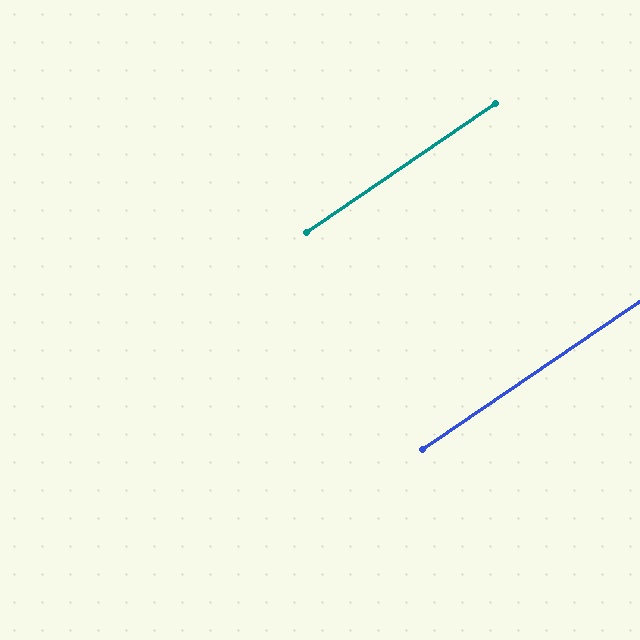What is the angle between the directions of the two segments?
Approximately 0 degrees.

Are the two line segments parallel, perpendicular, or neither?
Parallel — their directions differ by only 0.0°.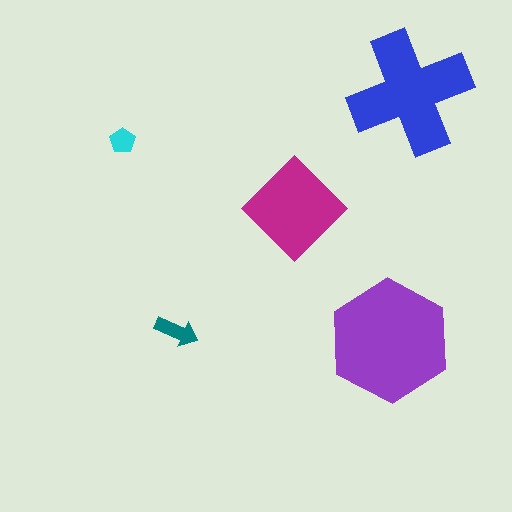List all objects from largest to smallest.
The purple hexagon, the blue cross, the magenta diamond, the teal arrow, the cyan pentagon.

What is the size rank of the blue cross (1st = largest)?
2nd.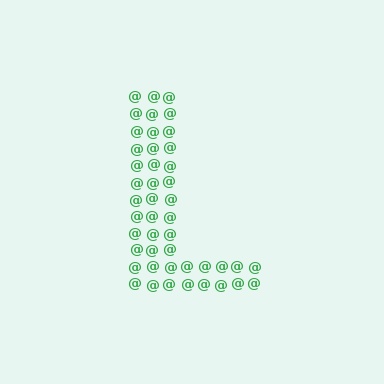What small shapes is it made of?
It is made of small at signs.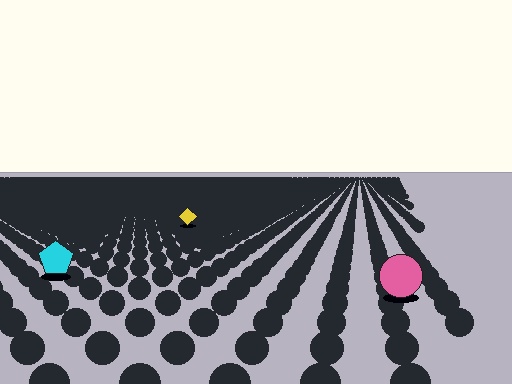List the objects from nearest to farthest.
From nearest to farthest: the pink circle, the cyan pentagon, the yellow diamond.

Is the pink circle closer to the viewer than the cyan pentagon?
Yes. The pink circle is closer — you can tell from the texture gradient: the ground texture is coarser near it.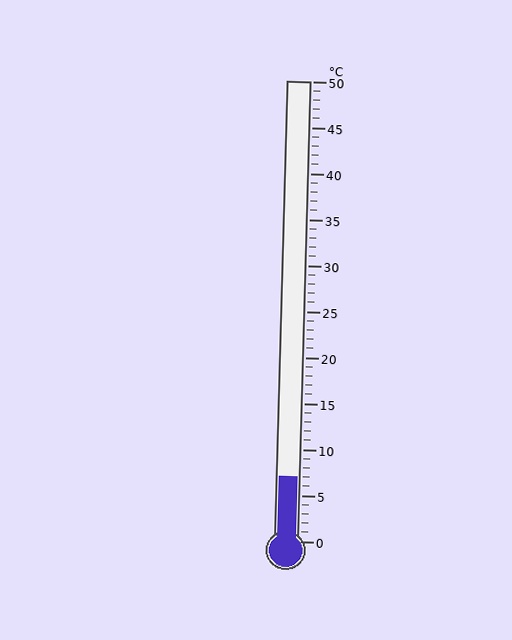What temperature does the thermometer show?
The thermometer shows approximately 7°C.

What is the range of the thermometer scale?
The thermometer scale ranges from 0°C to 50°C.